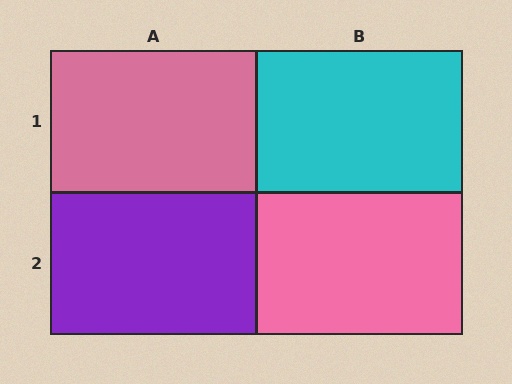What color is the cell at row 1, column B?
Cyan.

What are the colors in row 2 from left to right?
Purple, pink.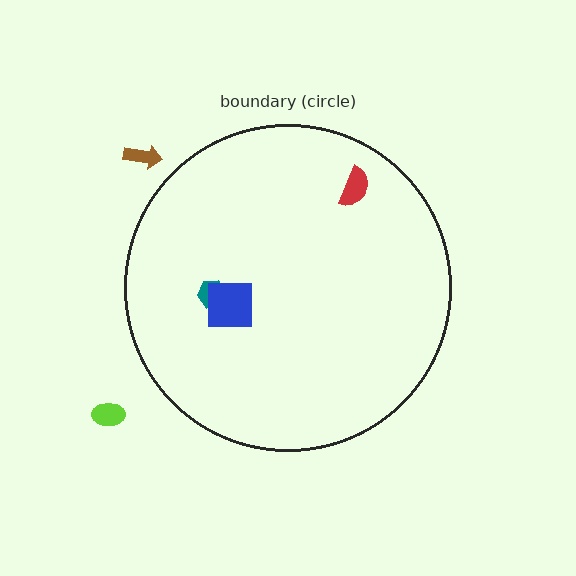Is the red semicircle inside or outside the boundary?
Inside.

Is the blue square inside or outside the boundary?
Inside.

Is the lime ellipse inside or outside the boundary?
Outside.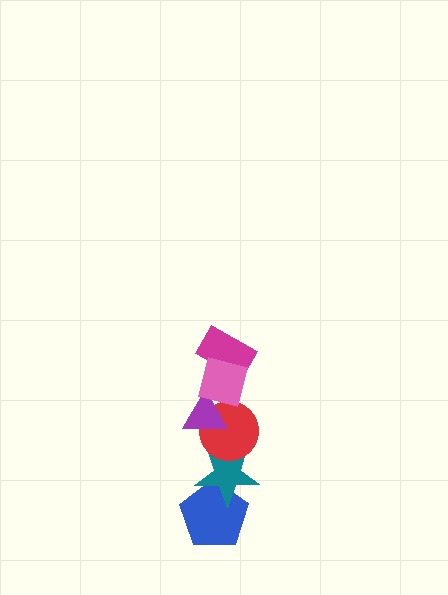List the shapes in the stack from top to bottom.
From top to bottom: the pink square, the magenta rectangle, the purple triangle, the red circle, the teal star, the blue pentagon.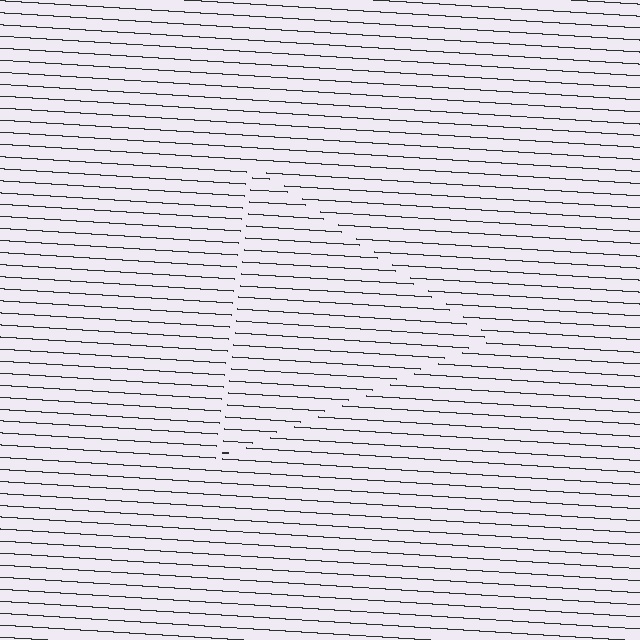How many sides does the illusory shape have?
3 sides — the line-ends trace a triangle.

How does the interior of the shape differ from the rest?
The interior of the shape contains the same grating, shifted by half a period — the contour is defined by the phase discontinuity where line-ends from the inner and outer gratings abut.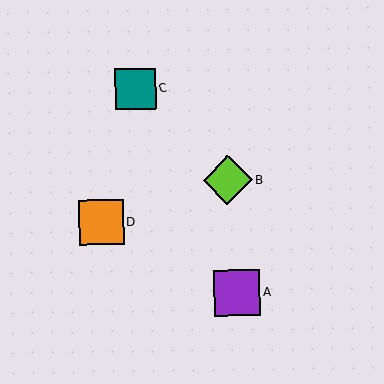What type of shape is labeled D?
Shape D is an orange square.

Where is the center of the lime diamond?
The center of the lime diamond is at (227, 180).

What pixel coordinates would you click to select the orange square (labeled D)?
Click at (101, 222) to select the orange square D.